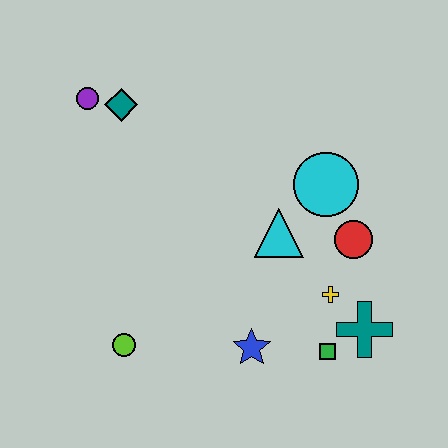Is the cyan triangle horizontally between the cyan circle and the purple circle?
Yes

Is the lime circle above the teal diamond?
No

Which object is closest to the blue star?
The green square is closest to the blue star.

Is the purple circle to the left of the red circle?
Yes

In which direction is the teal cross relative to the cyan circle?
The teal cross is below the cyan circle.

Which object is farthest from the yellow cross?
The purple circle is farthest from the yellow cross.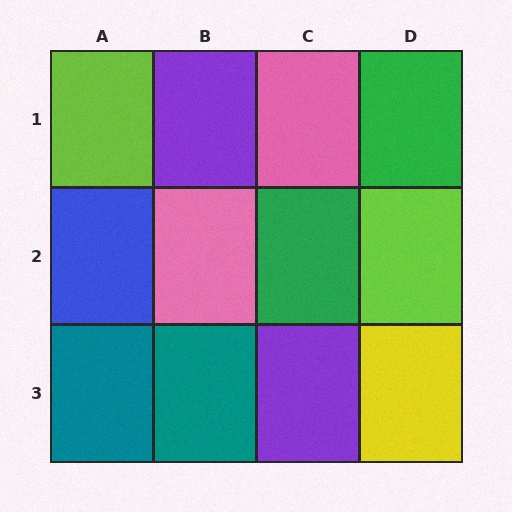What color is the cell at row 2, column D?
Lime.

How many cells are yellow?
1 cell is yellow.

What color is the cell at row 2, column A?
Blue.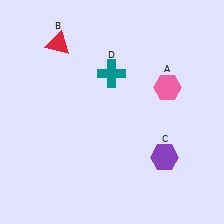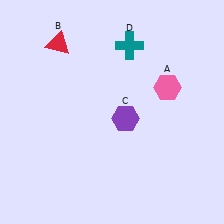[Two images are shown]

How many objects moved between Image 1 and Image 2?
2 objects moved between the two images.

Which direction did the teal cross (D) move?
The teal cross (D) moved up.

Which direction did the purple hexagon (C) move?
The purple hexagon (C) moved left.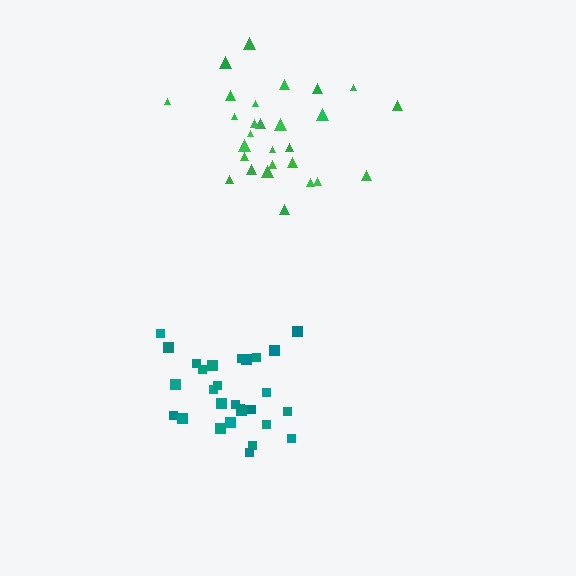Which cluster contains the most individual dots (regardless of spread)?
Teal (28).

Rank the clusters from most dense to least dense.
teal, green.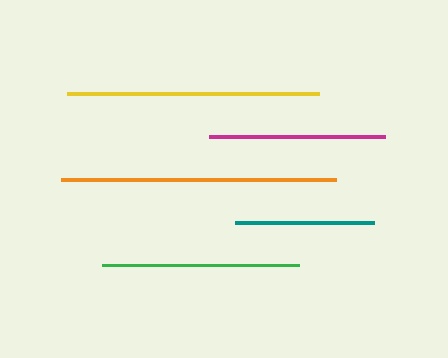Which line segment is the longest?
The orange line is the longest at approximately 275 pixels.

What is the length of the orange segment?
The orange segment is approximately 275 pixels long.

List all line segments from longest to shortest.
From longest to shortest: orange, yellow, green, magenta, teal.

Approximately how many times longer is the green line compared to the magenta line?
The green line is approximately 1.1 times the length of the magenta line.